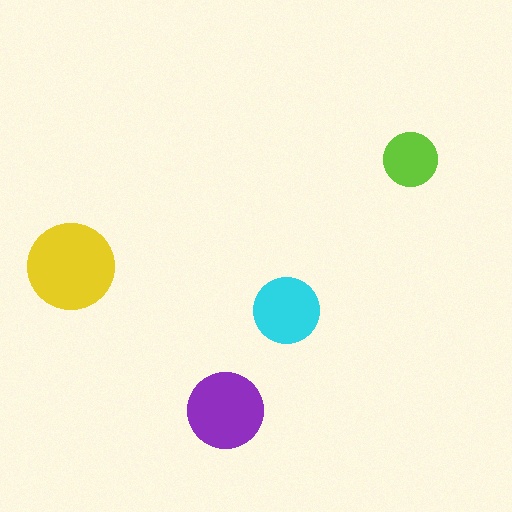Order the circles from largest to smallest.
the yellow one, the purple one, the cyan one, the lime one.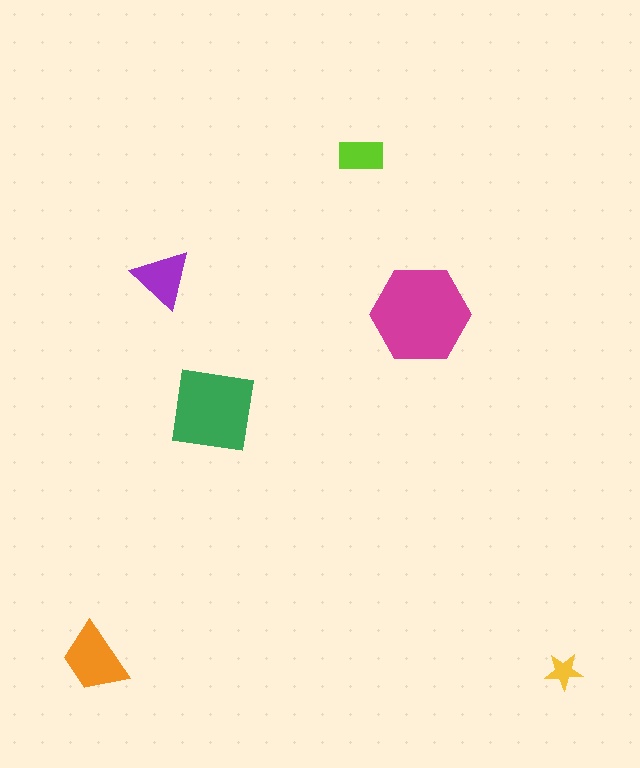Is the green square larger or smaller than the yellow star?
Larger.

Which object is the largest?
The magenta hexagon.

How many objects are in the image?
There are 6 objects in the image.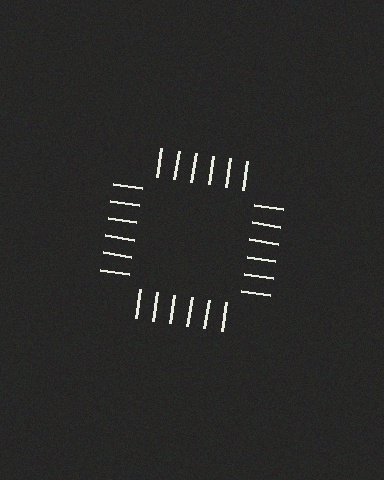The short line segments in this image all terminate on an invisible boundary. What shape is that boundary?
An illusory square — the line segments terminate on its edges but no continuous stroke is drawn.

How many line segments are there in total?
24 — 6 along each of the 4 edges.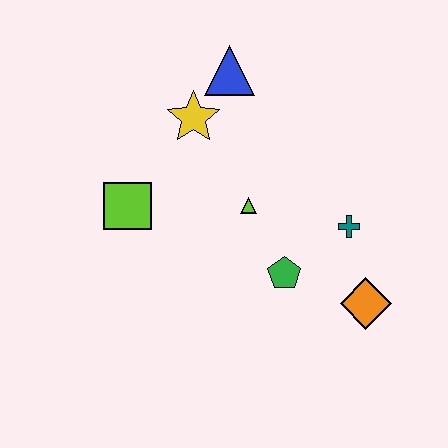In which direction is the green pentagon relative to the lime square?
The green pentagon is to the right of the lime square.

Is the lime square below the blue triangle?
Yes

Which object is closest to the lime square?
The yellow star is closest to the lime square.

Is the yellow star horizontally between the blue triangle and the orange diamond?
No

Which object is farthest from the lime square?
The orange diamond is farthest from the lime square.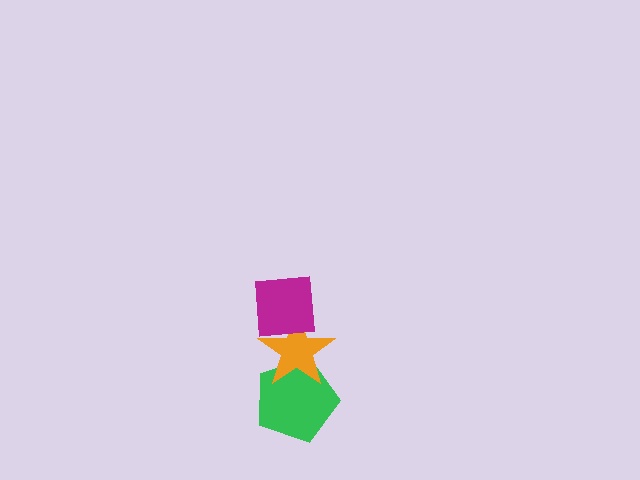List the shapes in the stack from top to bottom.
From top to bottom: the magenta square, the orange star, the green pentagon.